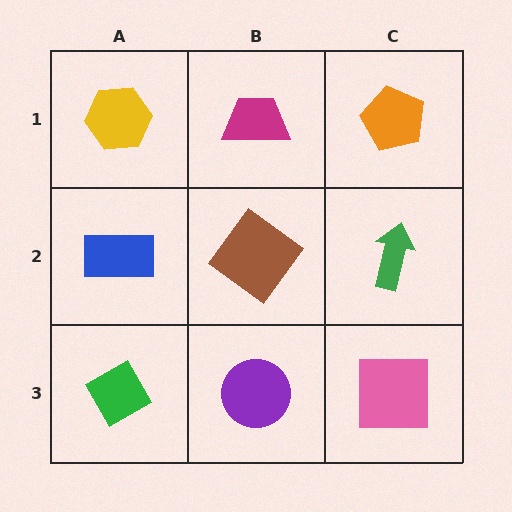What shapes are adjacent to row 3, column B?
A brown diamond (row 2, column B), a green diamond (row 3, column A), a pink square (row 3, column C).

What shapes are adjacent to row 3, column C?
A green arrow (row 2, column C), a purple circle (row 3, column B).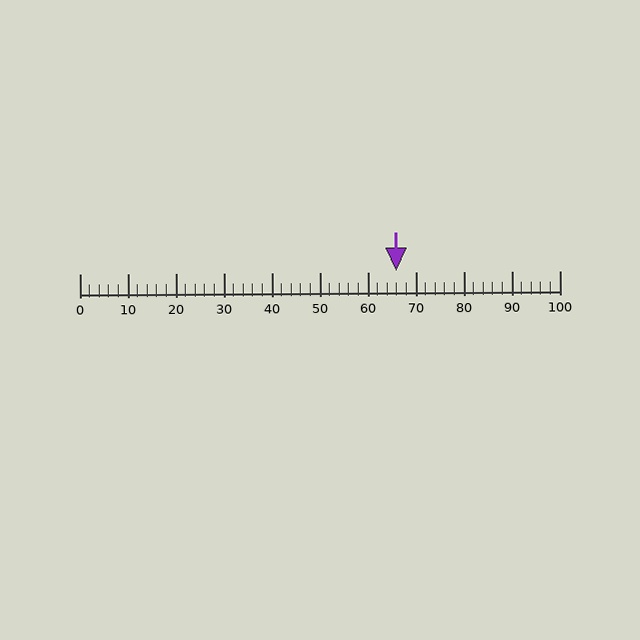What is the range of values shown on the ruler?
The ruler shows values from 0 to 100.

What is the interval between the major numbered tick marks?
The major tick marks are spaced 10 units apart.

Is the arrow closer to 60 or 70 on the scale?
The arrow is closer to 70.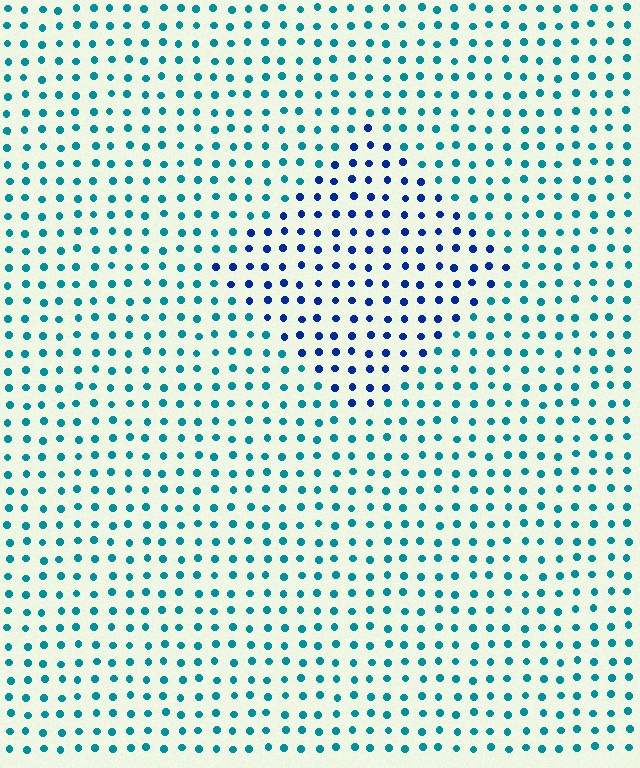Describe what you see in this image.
The image is filled with small teal elements in a uniform arrangement. A diamond-shaped region is visible where the elements are tinted to a slightly different hue, forming a subtle color boundary.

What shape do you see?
I see a diamond.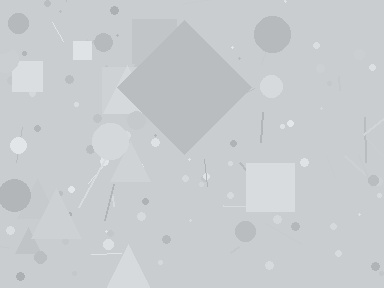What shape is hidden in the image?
A diamond is hidden in the image.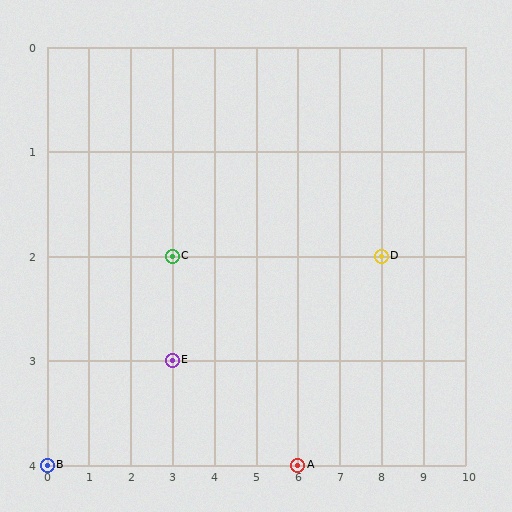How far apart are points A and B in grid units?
Points A and B are 6 columns apart.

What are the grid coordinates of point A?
Point A is at grid coordinates (6, 4).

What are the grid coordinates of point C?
Point C is at grid coordinates (3, 2).